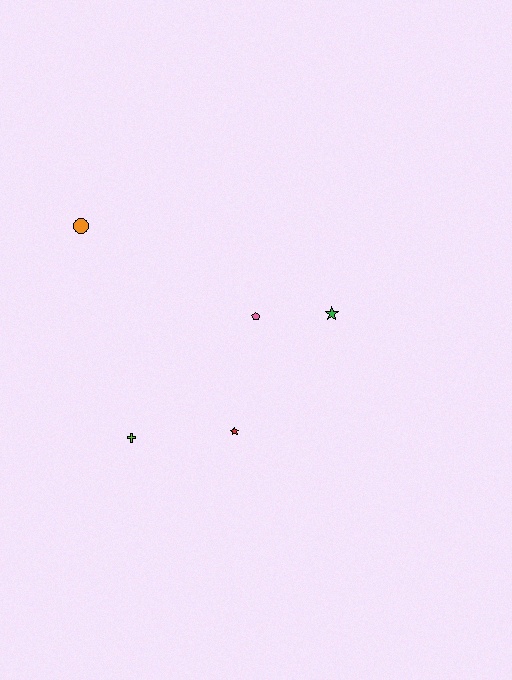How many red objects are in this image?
There is 1 red object.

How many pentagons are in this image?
There is 1 pentagon.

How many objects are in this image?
There are 5 objects.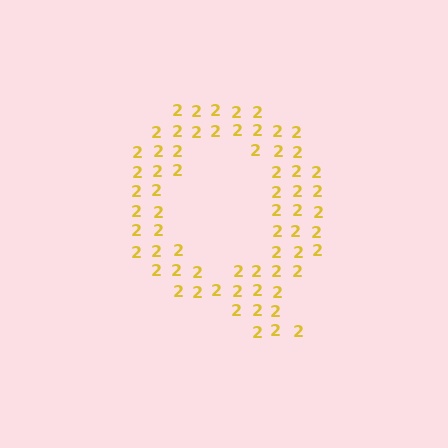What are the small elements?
The small elements are digit 2's.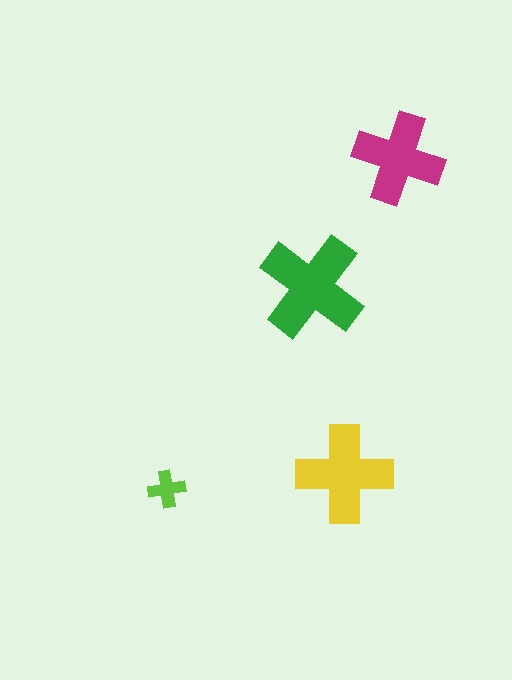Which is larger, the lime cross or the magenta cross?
The magenta one.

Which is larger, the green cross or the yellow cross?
The green one.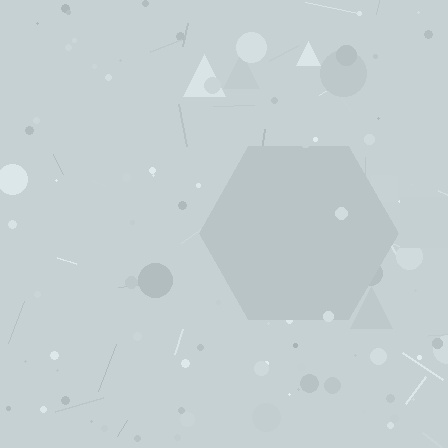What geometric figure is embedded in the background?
A hexagon is embedded in the background.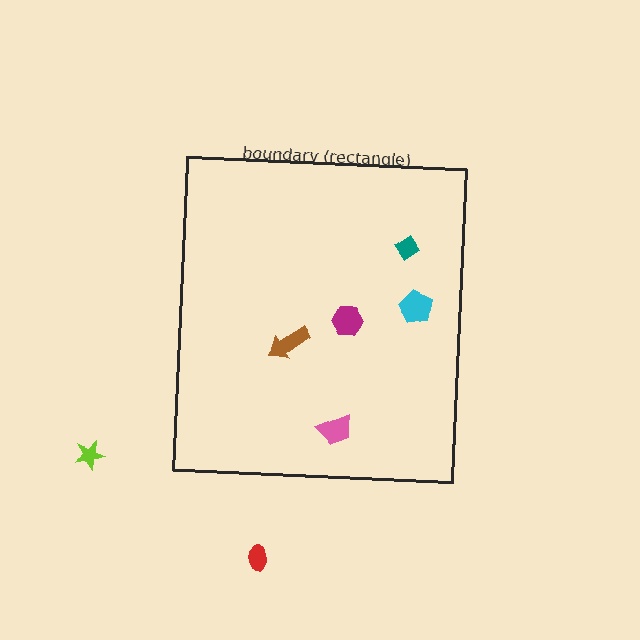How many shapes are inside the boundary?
5 inside, 2 outside.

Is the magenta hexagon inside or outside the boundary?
Inside.